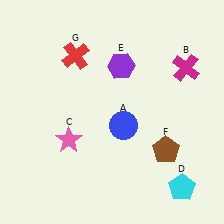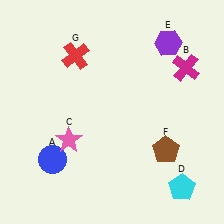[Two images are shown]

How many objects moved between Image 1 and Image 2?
2 objects moved between the two images.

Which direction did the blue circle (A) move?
The blue circle (A) moved left.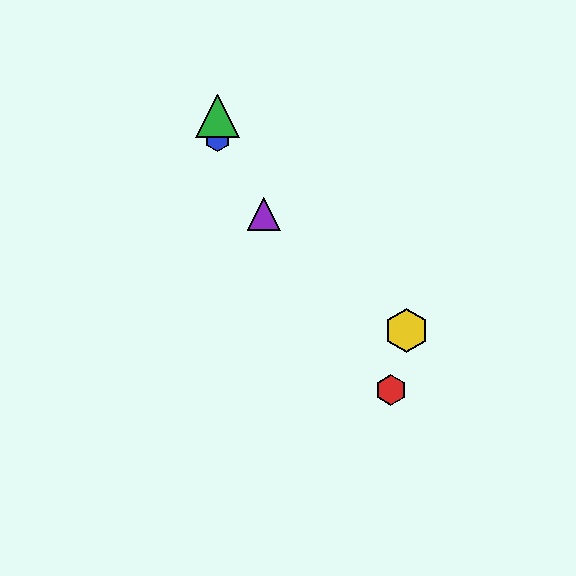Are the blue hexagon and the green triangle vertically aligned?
Yes, both are at x≈217.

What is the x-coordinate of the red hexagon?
The red hexagon is at x≈391.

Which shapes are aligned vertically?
The blue hexagon, the green triangle are aligned vertically.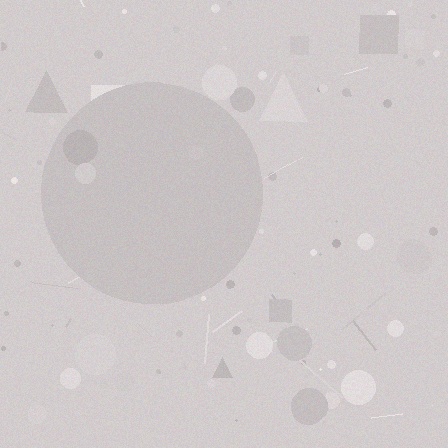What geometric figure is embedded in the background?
A circle is embedded in the background.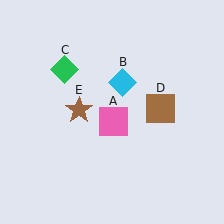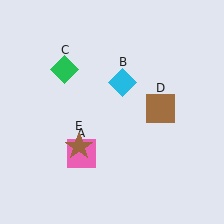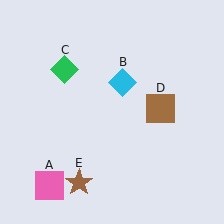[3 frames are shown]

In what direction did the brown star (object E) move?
The brown star (object E) moved down.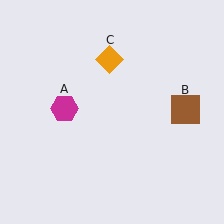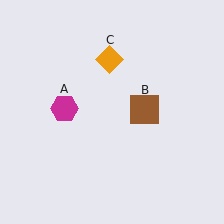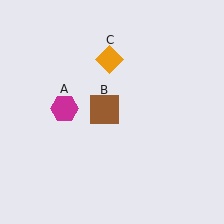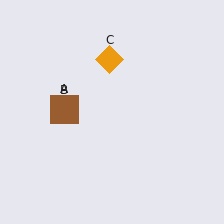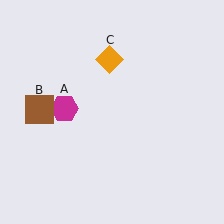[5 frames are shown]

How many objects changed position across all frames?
1 object changed position: brown square (object B).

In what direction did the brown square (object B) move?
The brown square (object B) moved left.